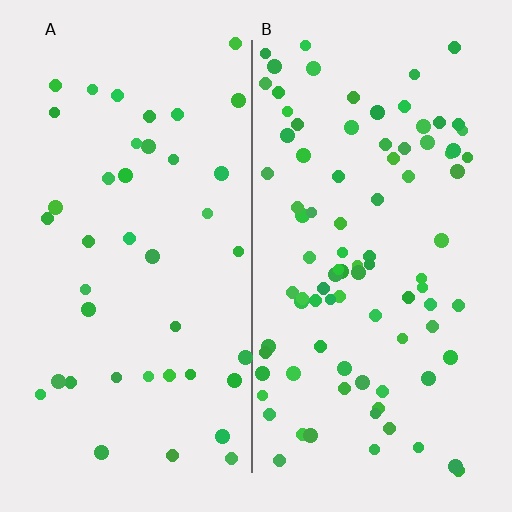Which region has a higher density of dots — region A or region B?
B (the right).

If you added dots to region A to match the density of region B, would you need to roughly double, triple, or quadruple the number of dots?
Approximately double.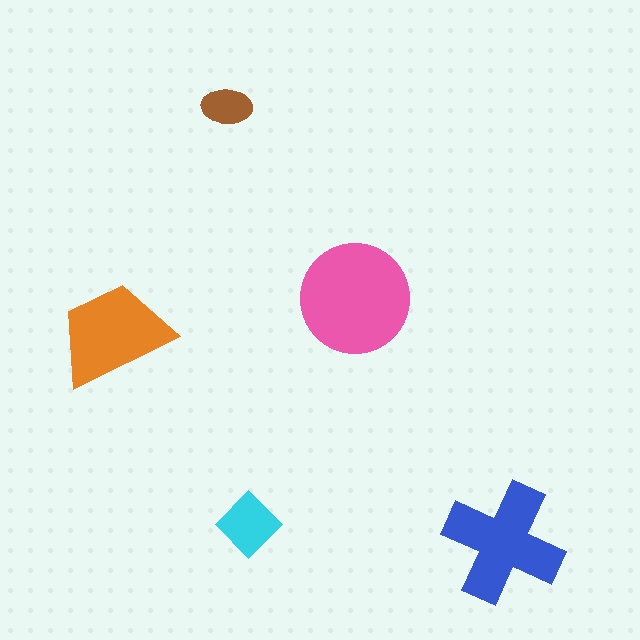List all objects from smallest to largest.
The brown ellipse, the cyan diamond, the orange trapezoid, the blue cross, the pink circle.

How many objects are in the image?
There are 5 objects in the image.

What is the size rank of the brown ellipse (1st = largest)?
5th.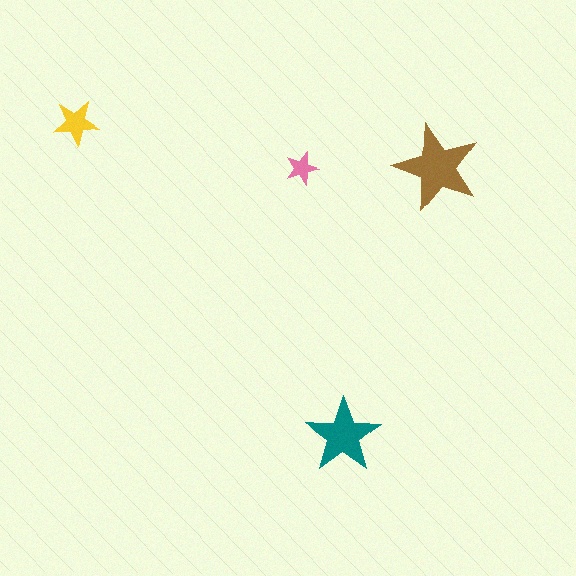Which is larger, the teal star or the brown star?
The brown one.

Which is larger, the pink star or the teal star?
The teal one.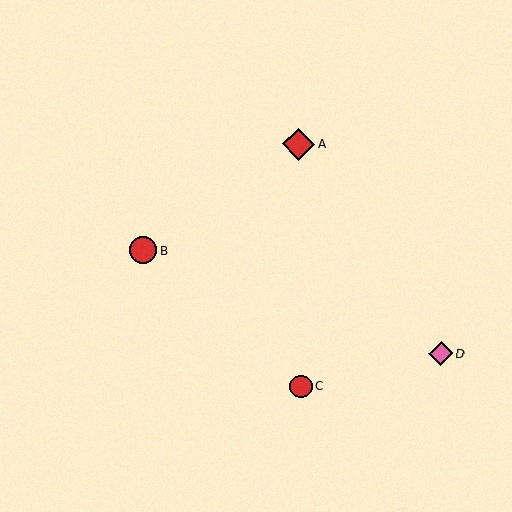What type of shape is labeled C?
Shape C is a red circle.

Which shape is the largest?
The red diamond (labeled A) is the largest.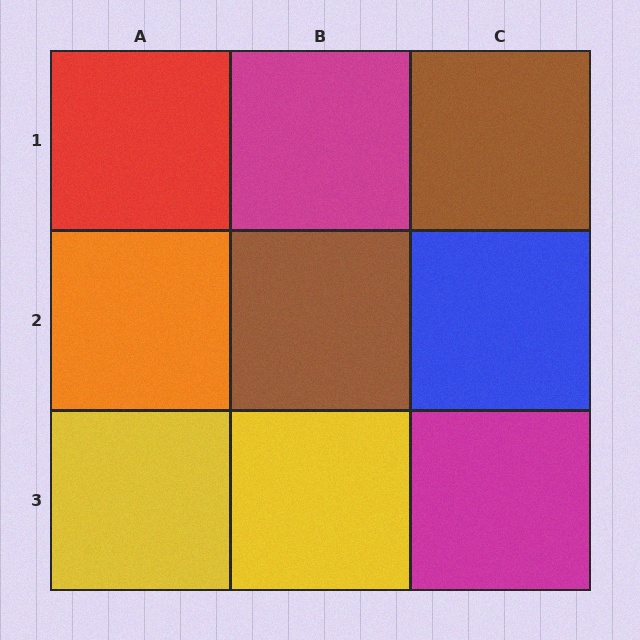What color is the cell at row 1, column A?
Red.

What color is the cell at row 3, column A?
Yellow.